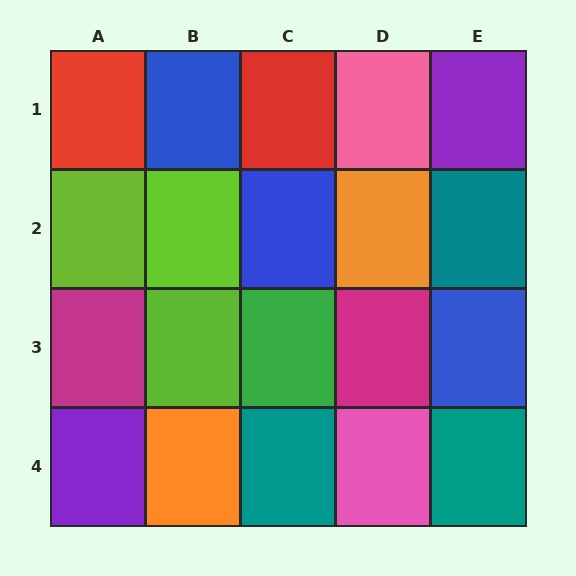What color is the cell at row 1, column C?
Red.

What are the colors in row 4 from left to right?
Purple, orange, teal, pink, teal.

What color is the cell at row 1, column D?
Pink.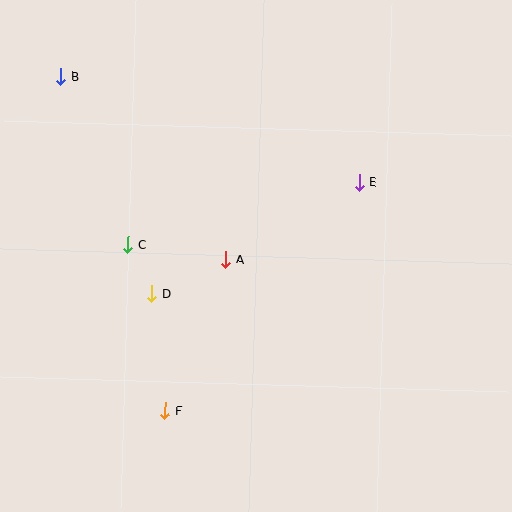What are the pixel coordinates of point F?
Point F is at (165, 411).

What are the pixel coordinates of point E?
Point E is at (359, 182).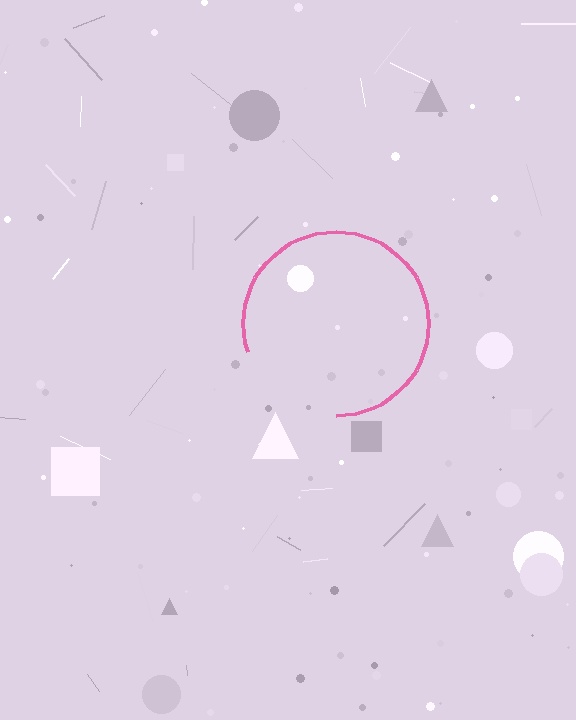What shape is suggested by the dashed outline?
The dashed outline suggests a circle.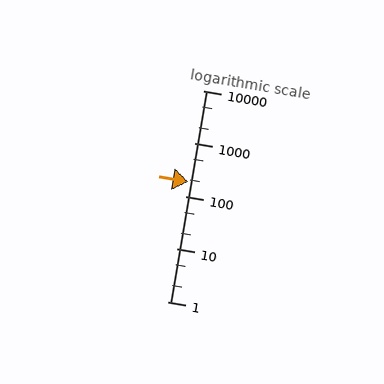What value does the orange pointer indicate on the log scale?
The pointer indicates approximately 190.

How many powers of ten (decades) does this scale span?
The scale spans 4 decades, from 1 to 10000.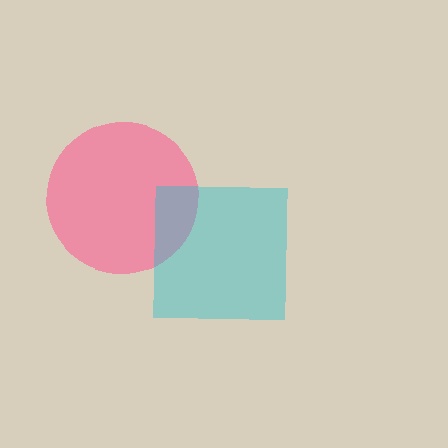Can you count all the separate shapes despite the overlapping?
Yes, there are 2 separate shapes.